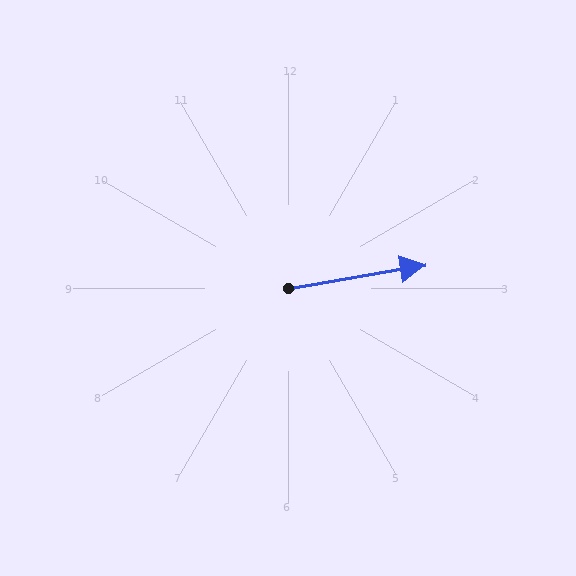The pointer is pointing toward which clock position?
Roughly 3 o'clock.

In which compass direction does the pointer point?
East.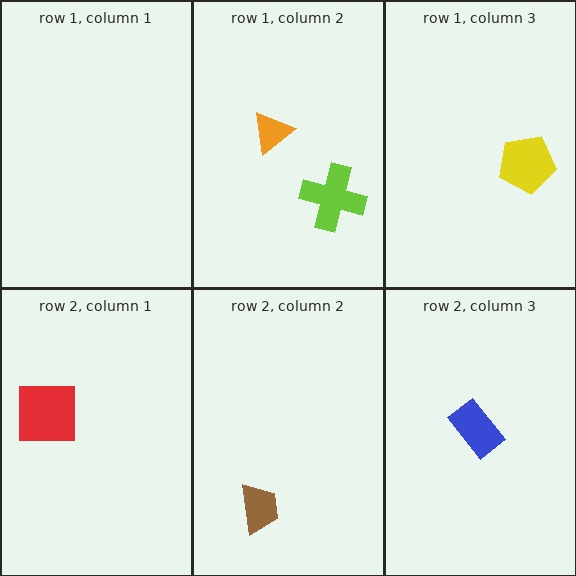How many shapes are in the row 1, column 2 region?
2.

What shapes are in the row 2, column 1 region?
The red square.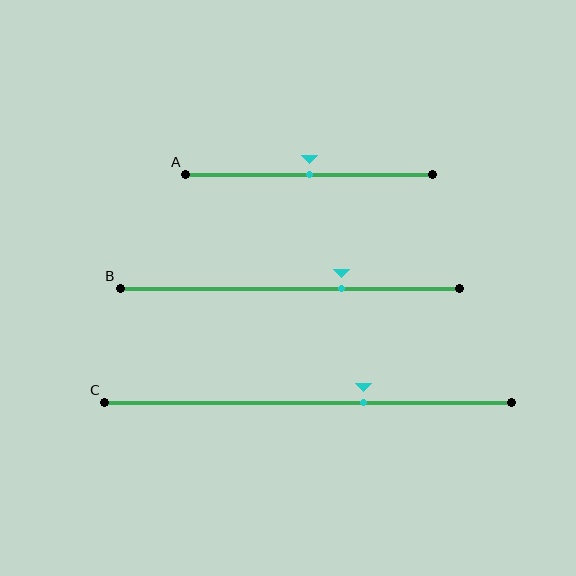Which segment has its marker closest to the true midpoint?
Segment A has its marker closest to the true midpoint.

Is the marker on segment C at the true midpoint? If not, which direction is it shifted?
No, the marker on segment C is shifted to the right by about 14% of the segment length.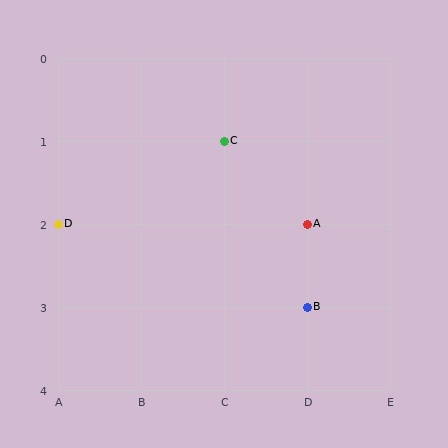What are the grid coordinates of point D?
Point D is at grid coordinates (A, 2).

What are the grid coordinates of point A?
Point A is at grid coordinates (D, 2).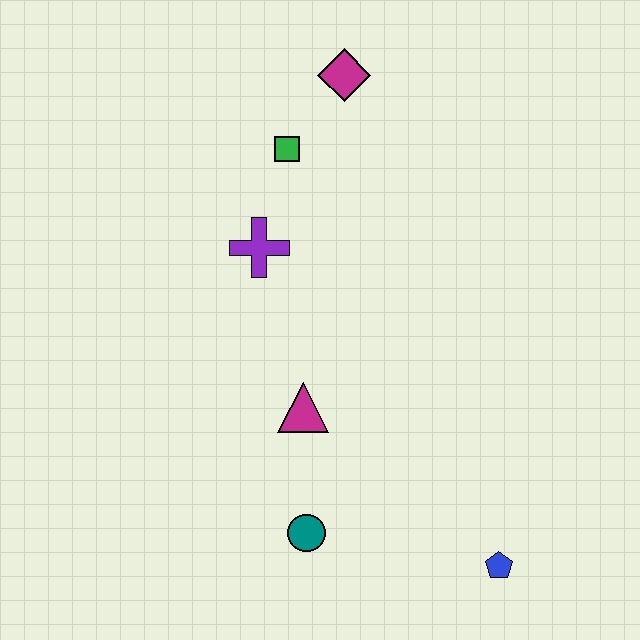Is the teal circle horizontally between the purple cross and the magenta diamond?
Yes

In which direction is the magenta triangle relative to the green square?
The magenta triangle is below the green square.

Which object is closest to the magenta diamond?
The green square is closest to the magenta diamond.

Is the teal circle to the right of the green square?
Yes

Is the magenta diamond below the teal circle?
No